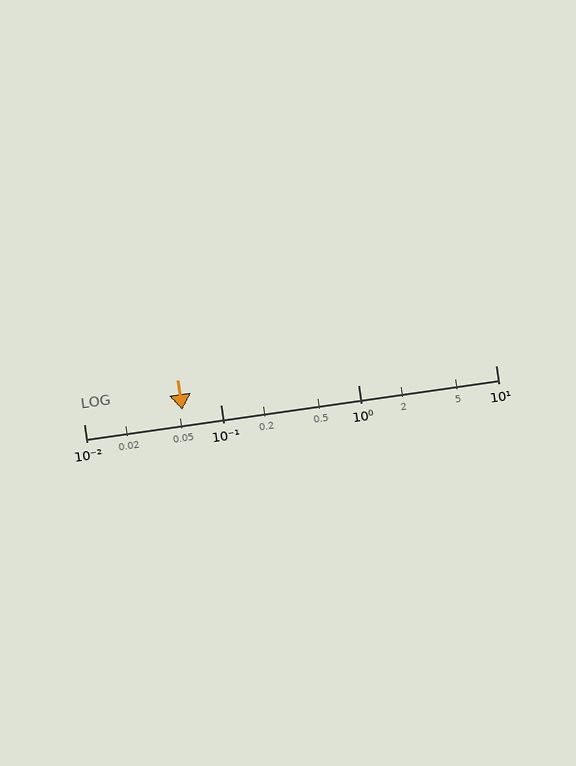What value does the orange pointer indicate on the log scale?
The pointer indicates approximately 0.052.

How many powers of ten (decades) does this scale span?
The scale spans 3 decades, from 0.01 to 10.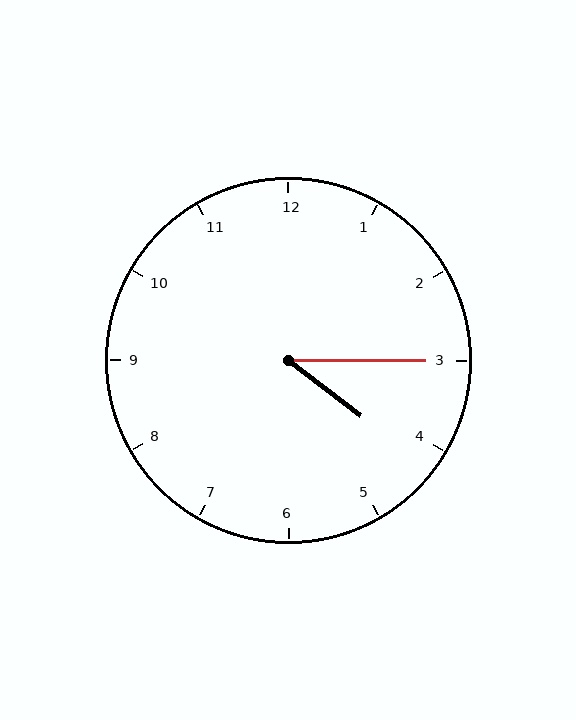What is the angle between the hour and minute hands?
Approximately 38 degrees.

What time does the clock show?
4:15.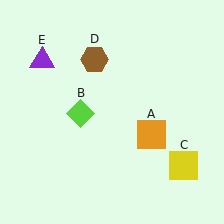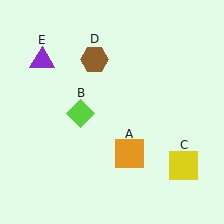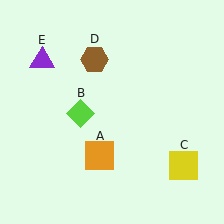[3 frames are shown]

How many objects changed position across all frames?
1 object changed position: orange square (object A).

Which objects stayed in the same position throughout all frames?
Lime diamond (object B) and yellow square (object C) and brown hexagon (object D) and purple triangle (object E) remained stationary.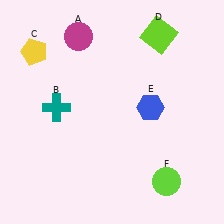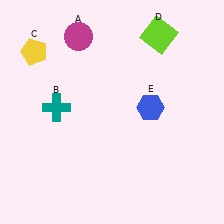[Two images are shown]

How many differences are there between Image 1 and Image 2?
There is 1 difference between the two images.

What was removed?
The lime circle (F) was removed in Image 2.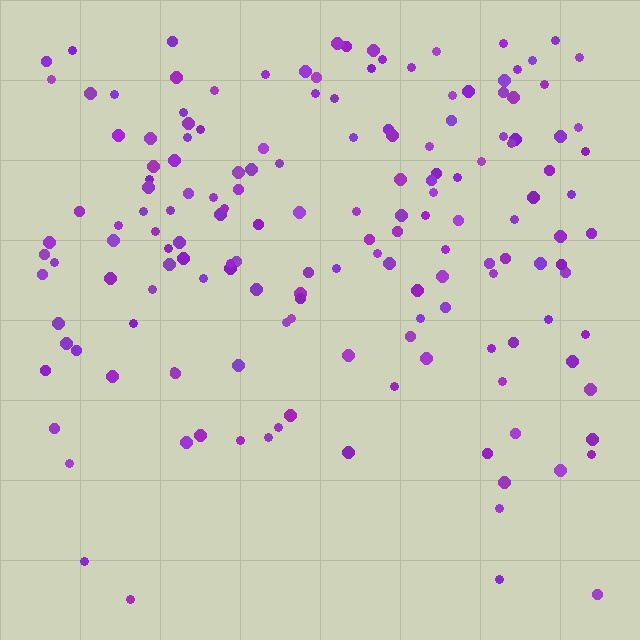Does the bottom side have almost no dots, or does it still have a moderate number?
Still a moderate number, just noticeably fewer than the top.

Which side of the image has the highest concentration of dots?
The top.